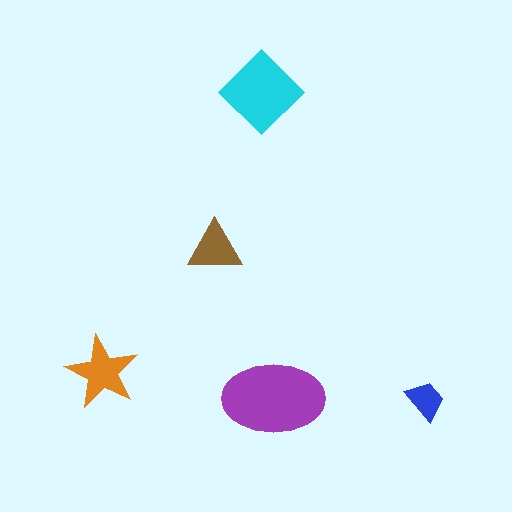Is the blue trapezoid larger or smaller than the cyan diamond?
Smaller.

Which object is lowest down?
The blue trapezoid is bottommost.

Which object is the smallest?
The blue trapezoid.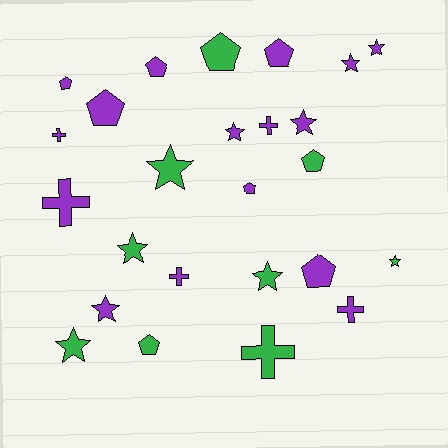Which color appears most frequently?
Purple, with 16 objects.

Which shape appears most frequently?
Star, with 10 objects.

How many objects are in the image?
There are 25 objects.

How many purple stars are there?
There are 5 purple stars.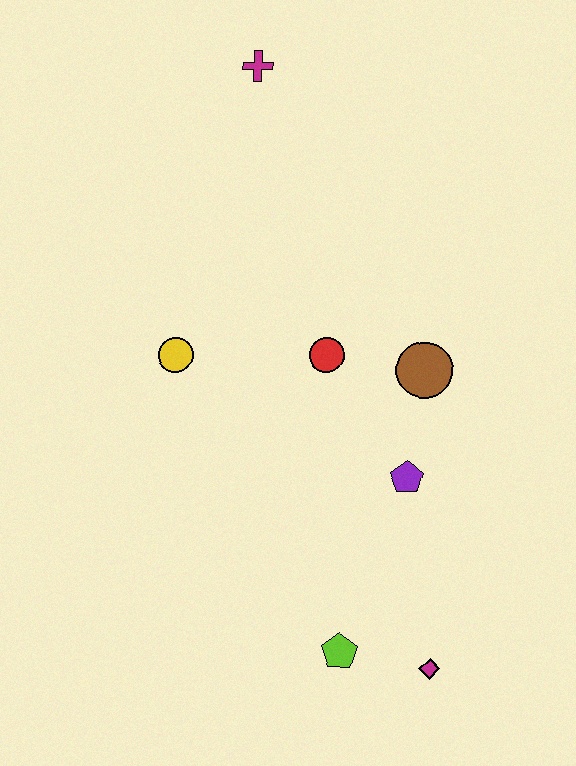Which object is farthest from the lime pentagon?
The magenta cross is farthest from the lime pentagon.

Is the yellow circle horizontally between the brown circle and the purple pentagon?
No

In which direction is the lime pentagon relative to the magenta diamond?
The lime pentagon is to the left of the magenta diamond.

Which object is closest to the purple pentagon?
The brown circle is closest to the purple pentagon.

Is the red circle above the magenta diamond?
Yes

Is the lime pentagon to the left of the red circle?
No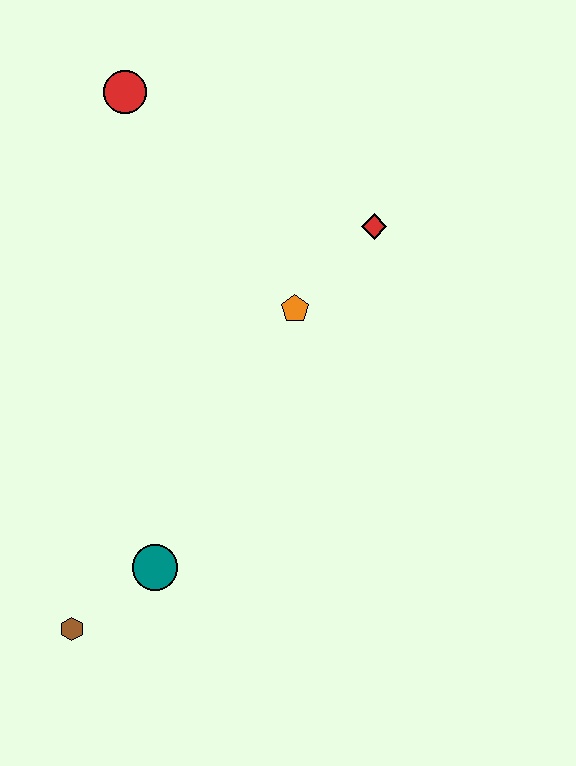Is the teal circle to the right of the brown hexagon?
Yes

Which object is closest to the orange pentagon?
The red diamond is closest to the orange pentagon.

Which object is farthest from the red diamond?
The brown hexagon is farthest from the red diamond.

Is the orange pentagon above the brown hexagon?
Yes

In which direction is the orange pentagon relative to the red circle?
The orange pentagon is below the red circle.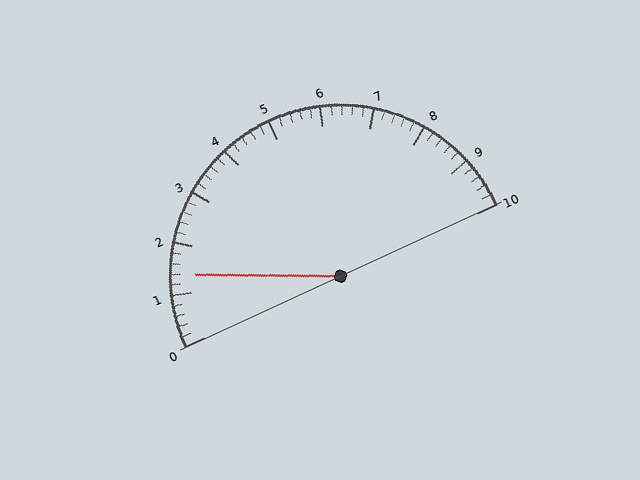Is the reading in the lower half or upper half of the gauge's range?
The reading is in the lower half of the range (0 to 10).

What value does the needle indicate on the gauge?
The needle indicates approximately 1.4.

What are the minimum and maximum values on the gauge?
The gauge ranges from 0 to 10.